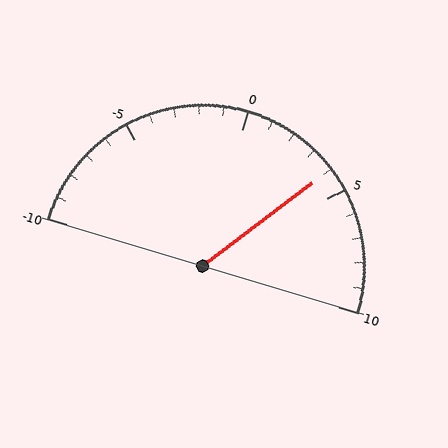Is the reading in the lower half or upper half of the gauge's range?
The reading is in the upper half of the range (-10 to 10).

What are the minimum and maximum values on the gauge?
The gauge ranges from -10 to 10.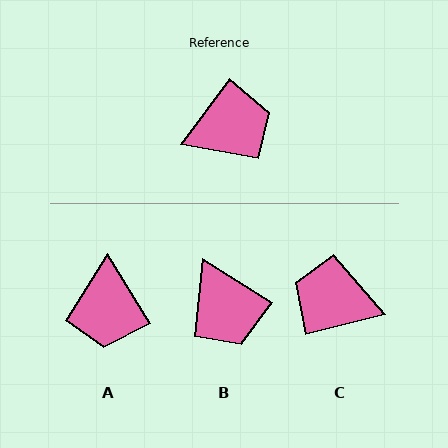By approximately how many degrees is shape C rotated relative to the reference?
Approximately 141 degrees counter-clockwise.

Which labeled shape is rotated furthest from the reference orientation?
C, about 141 degrees away.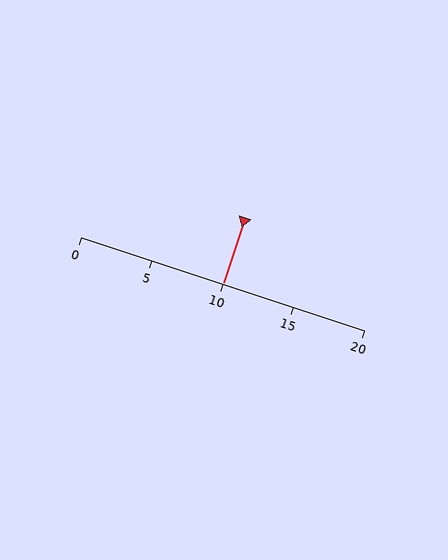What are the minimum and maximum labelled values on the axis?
The axis runs from 0 to 20.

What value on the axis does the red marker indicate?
The marker indicates approximately 10.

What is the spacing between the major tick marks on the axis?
The major ticks are spaced 5 apart.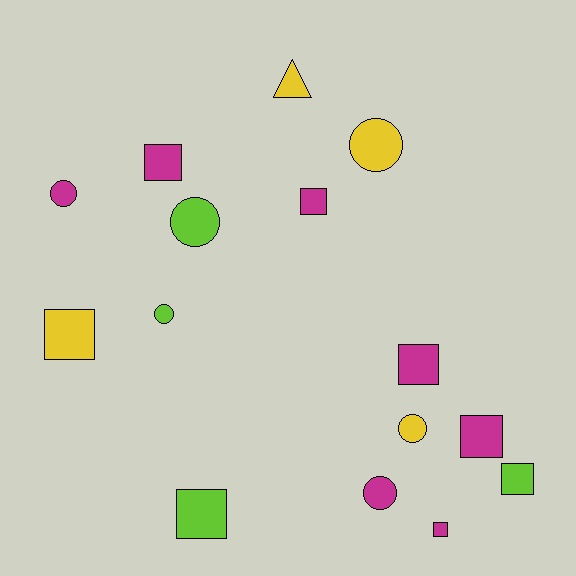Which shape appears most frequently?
Square, with 8 objects.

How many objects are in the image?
There are 15 objects.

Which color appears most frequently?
Magenta, with 7 objects.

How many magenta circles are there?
There are 2 magenta circles.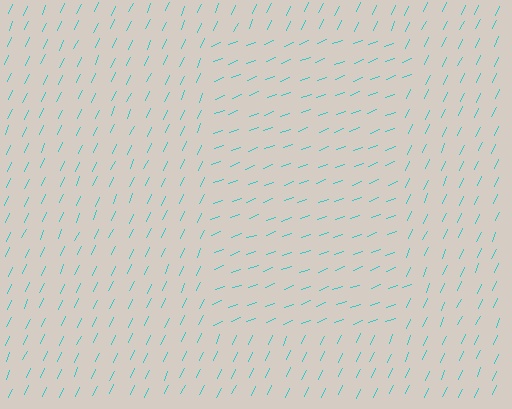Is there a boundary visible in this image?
Yes, there is a texture boundary formed by a change in line orientation.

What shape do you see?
I see a rectangle.